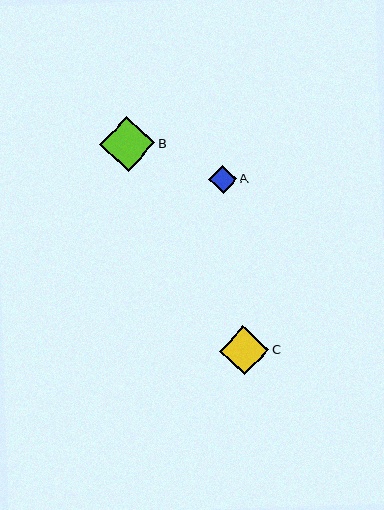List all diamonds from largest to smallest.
From largest to smallest: B, C, A.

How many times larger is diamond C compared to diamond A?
Diamond C is approximately 1.8 times the size of diamond A.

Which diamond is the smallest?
Diamond A is the smallest with a size of approximately 27 pixels.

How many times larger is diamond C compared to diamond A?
Diamond C is approximately 1.8 times the size of diamond A.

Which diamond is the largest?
Diamond B is the largest with a size of approximately 55 pixels.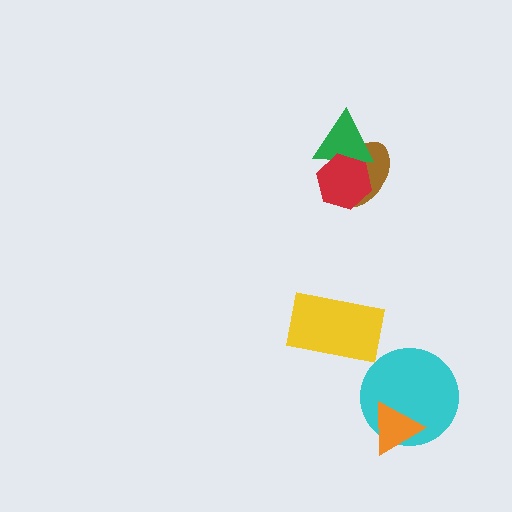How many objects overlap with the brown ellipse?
2 objects overlap with the brown ellipse.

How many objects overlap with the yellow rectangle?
0 objects overlap with the yellow rectangle.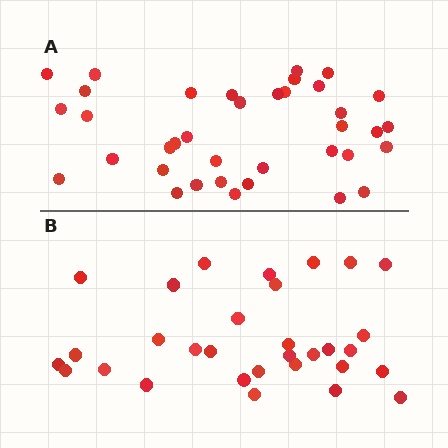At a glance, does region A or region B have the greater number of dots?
Region A (the top region) has more dots.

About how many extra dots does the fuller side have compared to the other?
Region A has about 6 more dots than region B.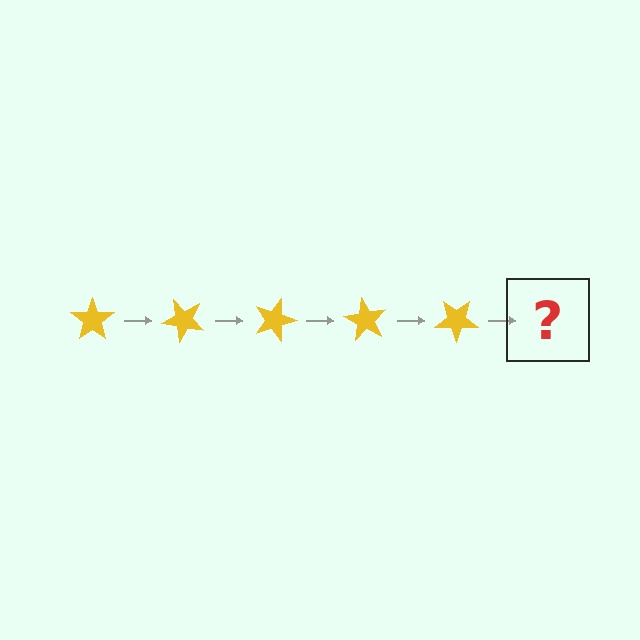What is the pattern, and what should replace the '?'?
The pattern is that the star rotates 45 degrees each step. The '?' should be a yellow star rotated 225 degrees.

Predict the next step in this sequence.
The next step is a yellow star rotated 225 degrees.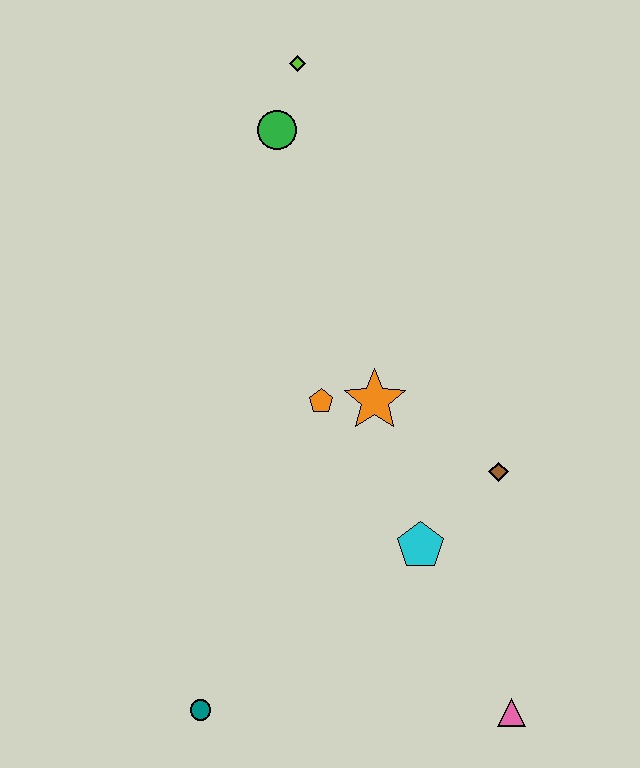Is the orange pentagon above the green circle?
No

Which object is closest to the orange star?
The orange pentagon is closest to the orange star.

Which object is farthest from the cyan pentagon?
The lime diamond is farthest from the cyan pentagon.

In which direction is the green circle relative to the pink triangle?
The green circle is above the pink triangle.